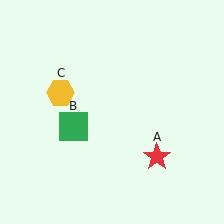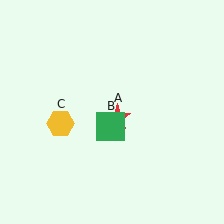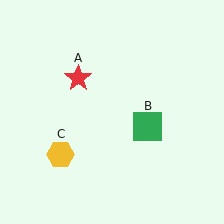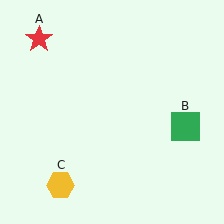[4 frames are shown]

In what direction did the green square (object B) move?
The green square (object B) moved right.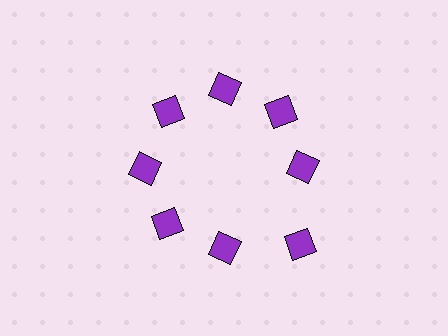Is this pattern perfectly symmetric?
No. The 8 purple diamonds are arranged in a ring, but one element near the 4 o'clock position is pushed outward from the center, breaking the 8-fold rotational symmetry.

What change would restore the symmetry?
The symmetry would be restored by moving it inward, back onto the ring so that all 8 diamonds sit at equal angles and equal distance from the center.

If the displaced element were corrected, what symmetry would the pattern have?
It would have 8-fold rotational symmetry — the pattern would map onto itself every 45 degrees.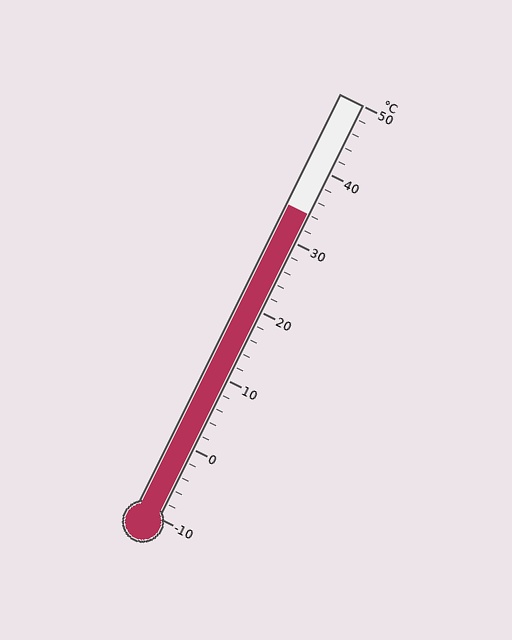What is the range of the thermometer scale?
The thermometer scale ranges from -10°C to 50°C.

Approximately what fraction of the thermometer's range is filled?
The thermometer is filled to approximately 75% of its range.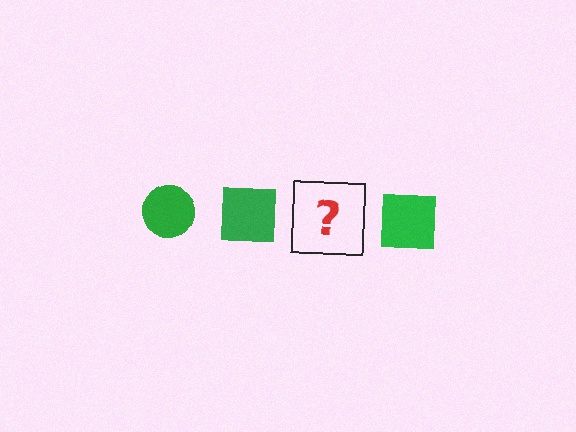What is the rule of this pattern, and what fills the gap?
The rule is that the pattern cycles through circle, square shapes in green. The gap should be filled with a green circle.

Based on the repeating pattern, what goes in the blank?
The blank should be a green circle.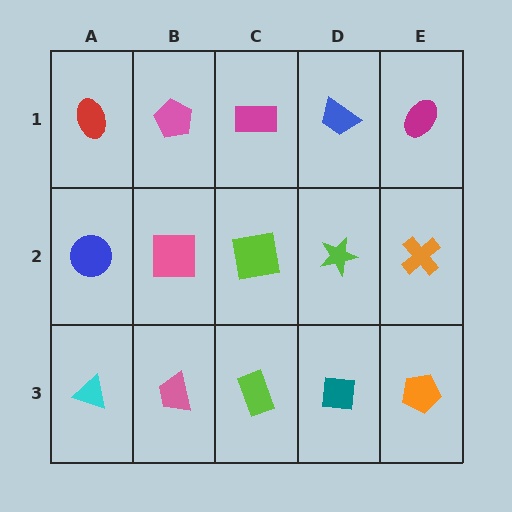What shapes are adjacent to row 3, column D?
A lime star (row 2, column D), a lime rectangle (row 3, column C), an orange pentagon (row 3, column E).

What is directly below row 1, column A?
A blue circle.